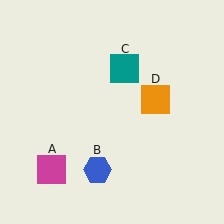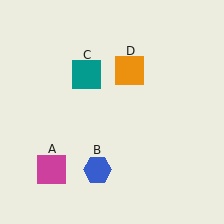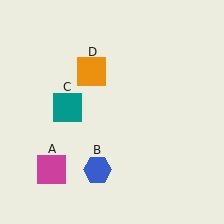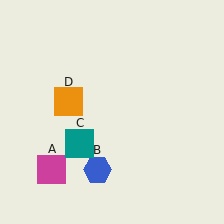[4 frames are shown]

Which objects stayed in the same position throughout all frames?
Magenta square (object A) and blue hexagon (object B) remained stationary.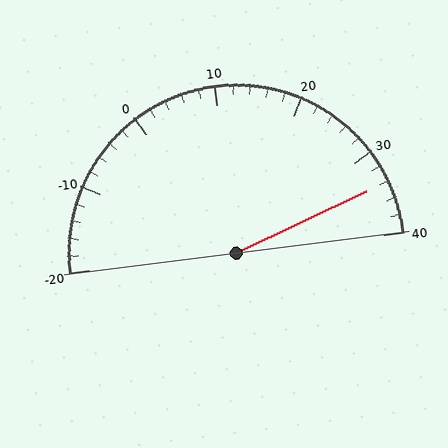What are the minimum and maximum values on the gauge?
The gauge ranges from -20 to 40.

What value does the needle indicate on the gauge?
The needle indicates approximately 34.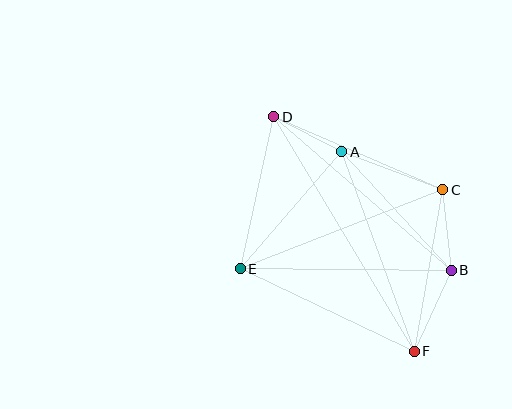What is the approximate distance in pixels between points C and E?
The distance between C and E is approximately 217 pixels.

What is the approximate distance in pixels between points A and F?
The distance between A and F is approximately 212 pixels.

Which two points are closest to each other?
Points A and D are closest to each other.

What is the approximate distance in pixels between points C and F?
The distance between C and F is approximately 164 pixels.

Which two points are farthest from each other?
Points D and F are farthest from each other.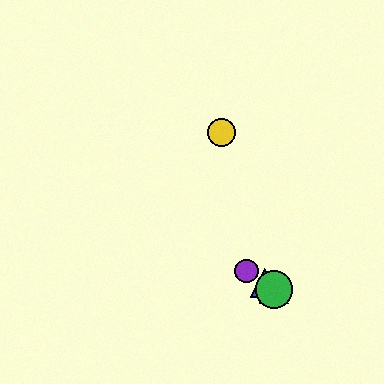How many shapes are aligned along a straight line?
4 shapes (the red triangle, the blue triangle, the green circle, the purple circle) are aligned along a straight line.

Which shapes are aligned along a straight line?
The red triangle, the blue triangle, the green circle, the purple circle are aligned along a straight line.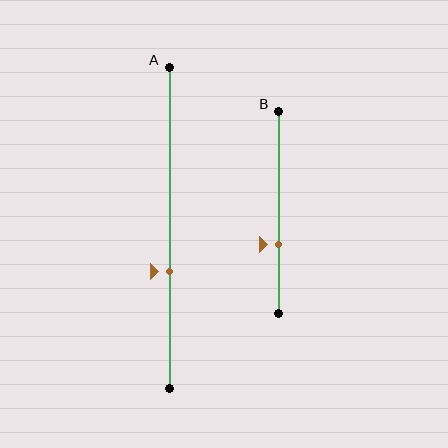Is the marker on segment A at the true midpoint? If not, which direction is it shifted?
No, the marker on segment A is shifted downward by about 14% of the segment length.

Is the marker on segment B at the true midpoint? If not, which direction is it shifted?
No, the marker on segment B is shifted downward by about 16% of the segment length.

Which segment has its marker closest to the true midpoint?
Segment A has its marker closest to the true midpoint.